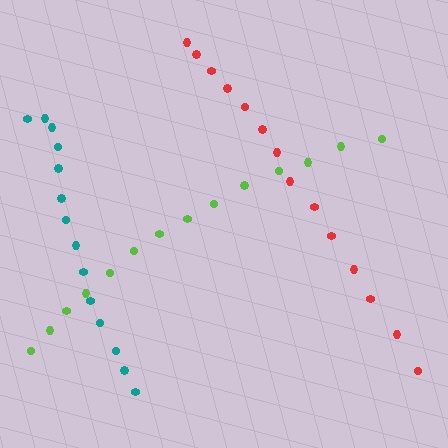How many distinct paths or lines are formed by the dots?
There are 3 distinct paths.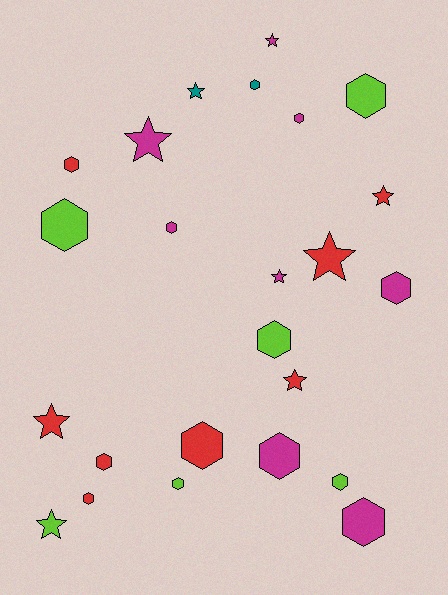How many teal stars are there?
There is 1 teal star.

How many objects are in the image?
There are 24 objects.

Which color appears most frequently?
Magenta, with 8 objects.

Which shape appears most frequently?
Hexagon, with 15 objects.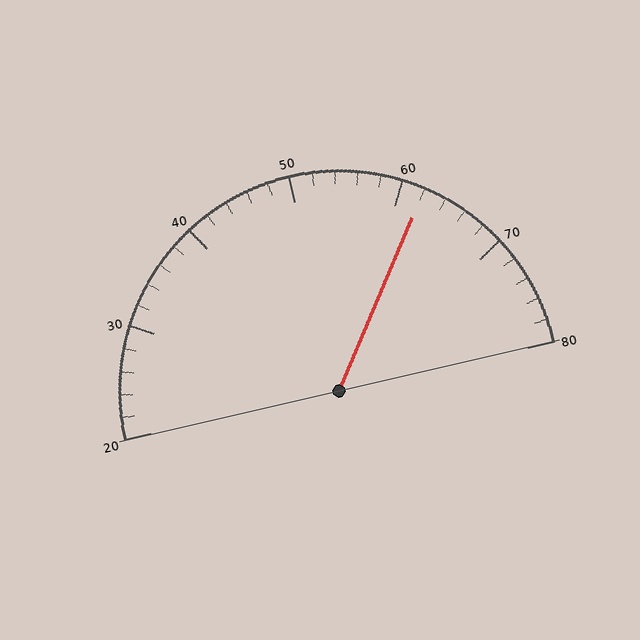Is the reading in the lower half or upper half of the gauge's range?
The reading is in the upper half of the range (20 to 80).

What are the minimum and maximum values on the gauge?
The gauge ranges from 20 to 80.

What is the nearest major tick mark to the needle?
The nearest major tick mark is 60.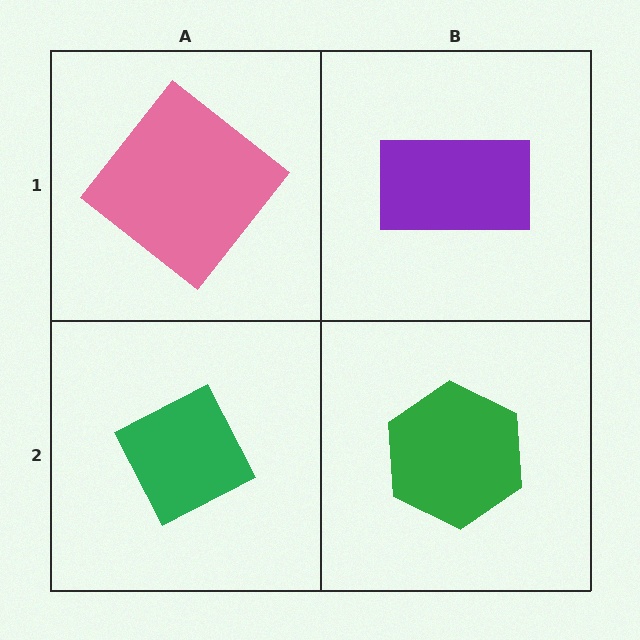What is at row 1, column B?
A purple rectangle.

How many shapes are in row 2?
2 shapes.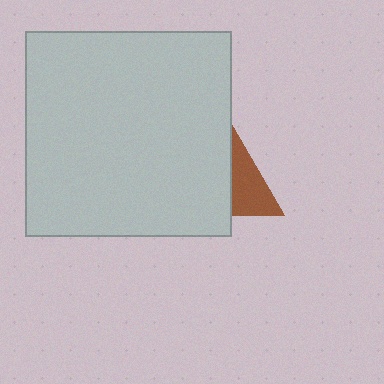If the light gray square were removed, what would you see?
You would see the complete brown triangle.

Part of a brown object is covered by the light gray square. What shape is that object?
It is a triangle.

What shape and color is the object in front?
The object in front is a light gray square.